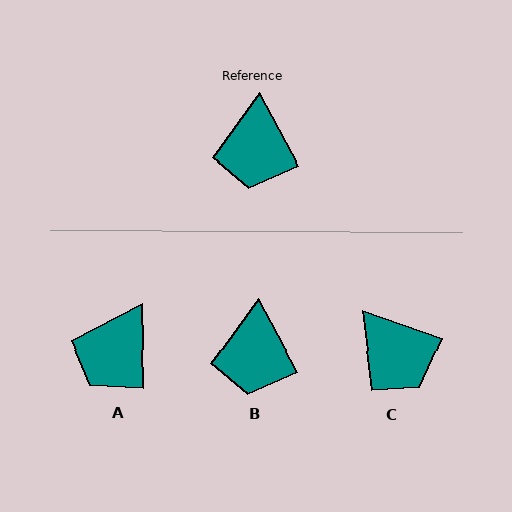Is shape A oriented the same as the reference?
No, it is off by about 27 degrees.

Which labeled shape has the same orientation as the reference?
B.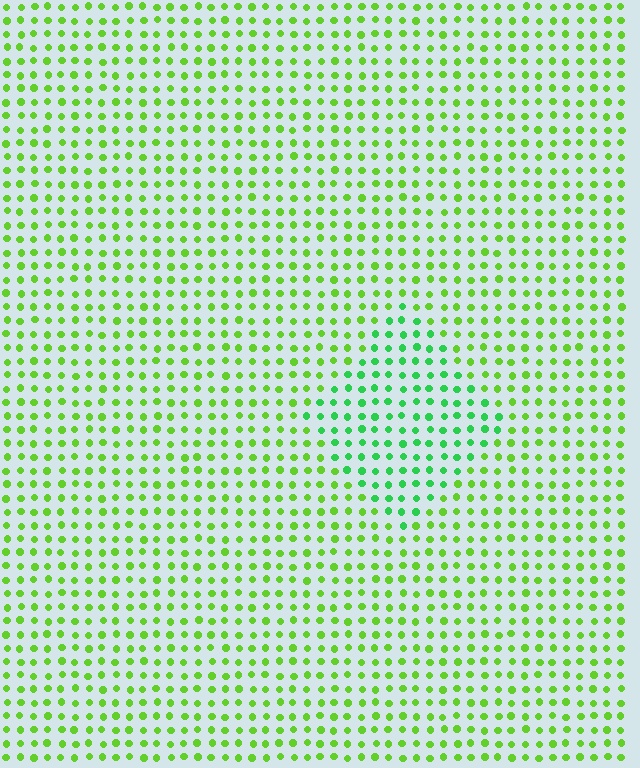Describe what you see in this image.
The image is filled with small lime elements in a uniform arrangement. A diamond-shaped region is visible where the elements are tinted to a slightly different hue, forming a subtle color boundary.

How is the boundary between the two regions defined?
The boundary is defined purely by a slight shift in hue (about 33 degrees). Spacing, size, and orientation are identical on both sides.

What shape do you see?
I see a diamond.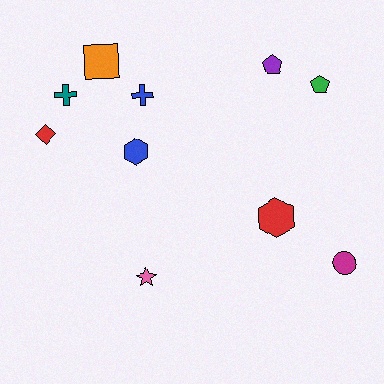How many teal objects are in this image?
There is 1 teal object.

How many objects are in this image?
There are 10 objects.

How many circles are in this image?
There is 1 circle.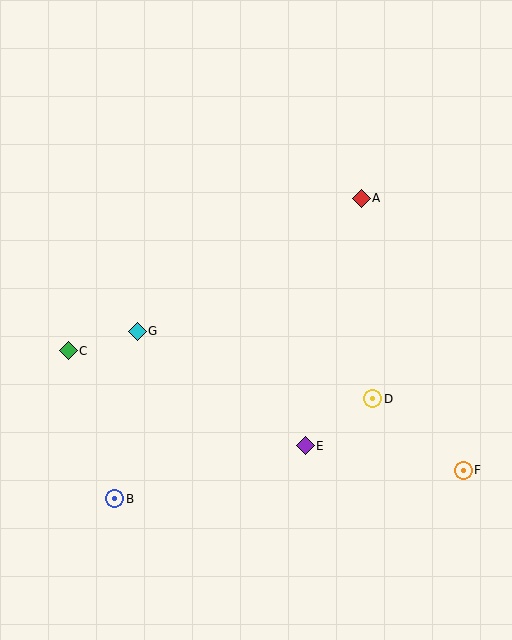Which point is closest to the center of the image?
Point G at (137, 331) is closest to the center.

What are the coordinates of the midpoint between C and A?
The midpoint between C and A is at (215, 275).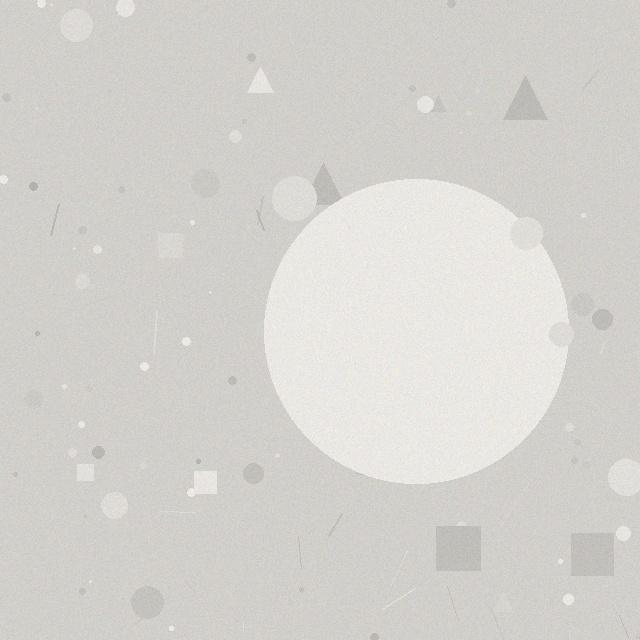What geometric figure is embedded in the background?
A circle is embedded in the background.